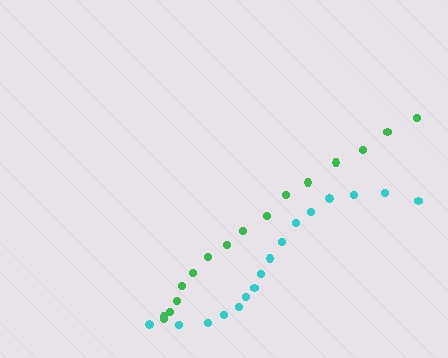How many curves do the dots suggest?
There are 2 distinct paths.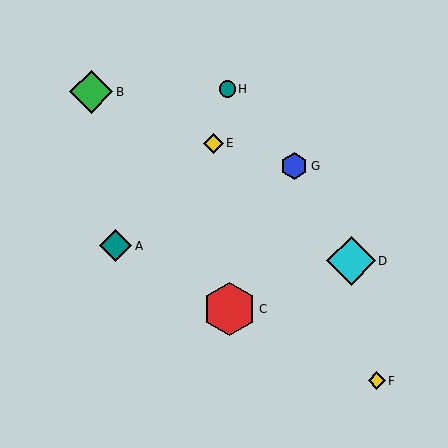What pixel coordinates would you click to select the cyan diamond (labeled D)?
Click at (351, 261) to select the cyan diamond D.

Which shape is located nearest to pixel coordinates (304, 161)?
The blue hexagon (labeled G) at (294, 166) is nearest to that location.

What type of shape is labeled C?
Shape C is a red hexagon.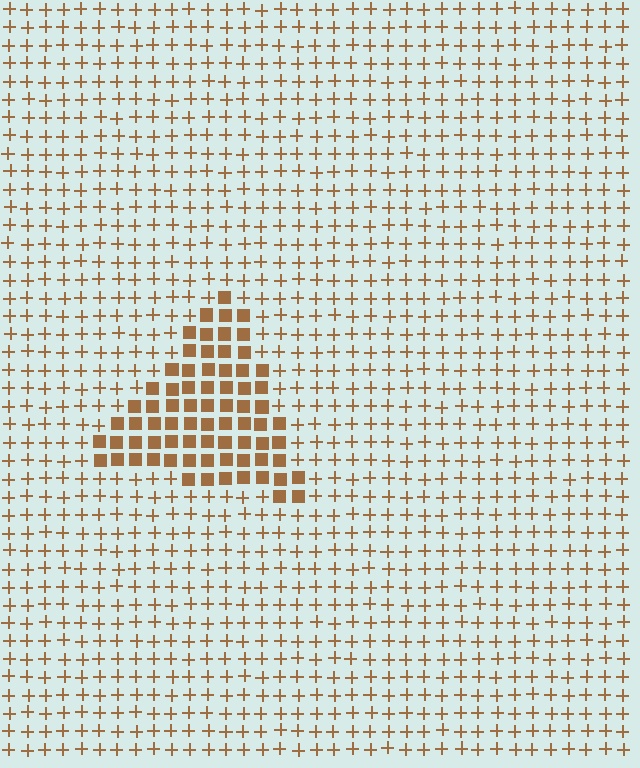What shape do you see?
I see a triangle.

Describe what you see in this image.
The image is filled with small brown elements arranged in a uniform grid. A triangle-shaped region contains squares, while the surrounding area contains plus signs. The boundary is defined purely by the change in element shape.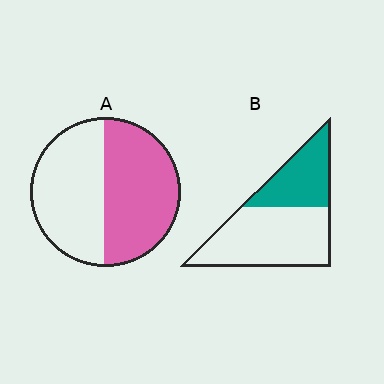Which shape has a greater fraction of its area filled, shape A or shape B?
Shape A.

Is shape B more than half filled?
No.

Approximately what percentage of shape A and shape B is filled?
A is approximately 50% and B is approximately 35%.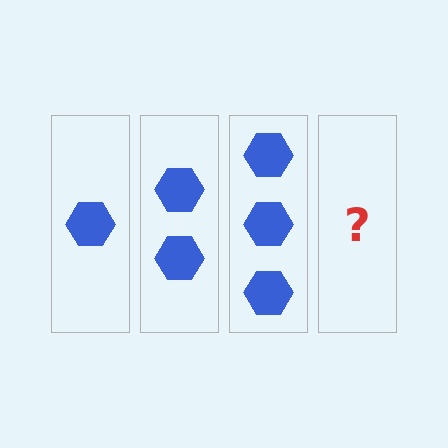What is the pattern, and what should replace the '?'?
The pattern is that each step adds one more hexagon. The '?' should be 4 hexagons.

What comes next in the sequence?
The next element should be 4 hexagons.